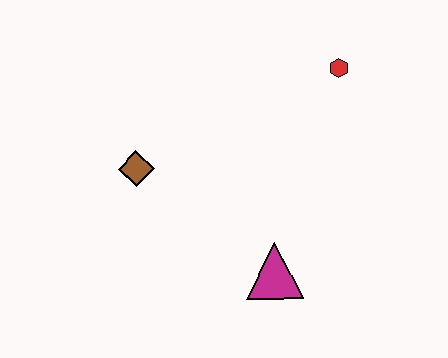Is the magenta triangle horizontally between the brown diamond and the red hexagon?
Yes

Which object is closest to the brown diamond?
The magenta triangle is closest to the brown diamond.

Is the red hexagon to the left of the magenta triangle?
No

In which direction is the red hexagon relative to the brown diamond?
The red hexagon is to the right of the brown diamond.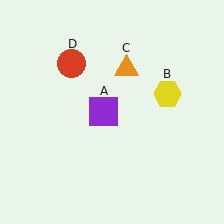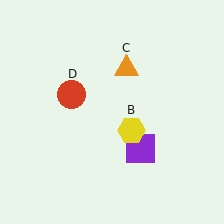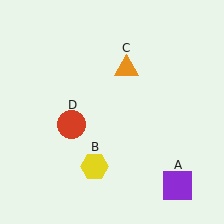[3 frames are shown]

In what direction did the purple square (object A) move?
The purple square (object A) moved down and to the right.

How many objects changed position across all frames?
3 objects changed position: purple square (object A), yellow hexagon (object B), red circle (object D).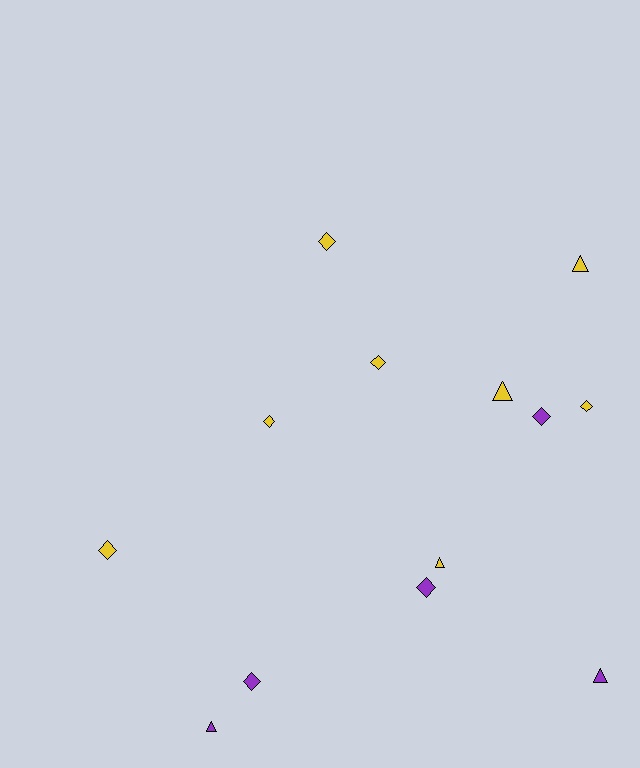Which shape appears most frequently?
Diamond, with 8 objects.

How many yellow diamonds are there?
There are 5 yellow diamonds.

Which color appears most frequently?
Yellow, with 8 objects.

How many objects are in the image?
There are 13 objects.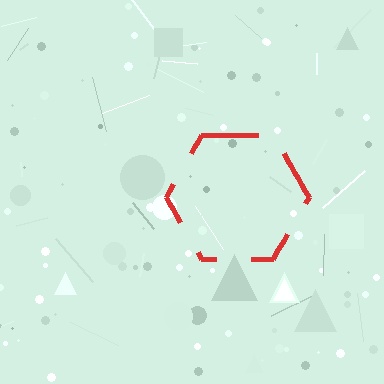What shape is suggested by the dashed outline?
The dashed outline suggests a hexagon.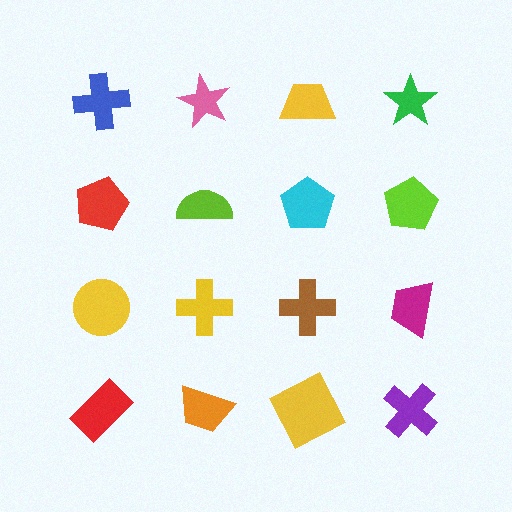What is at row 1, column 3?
A yellow trapezoid.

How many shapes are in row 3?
4 shapes.